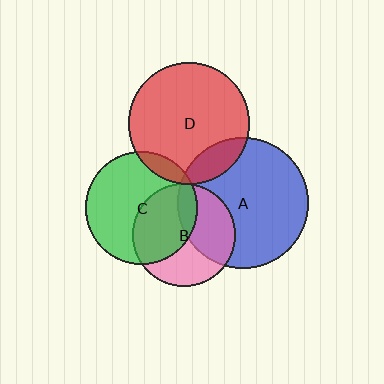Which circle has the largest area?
Circle A (blue).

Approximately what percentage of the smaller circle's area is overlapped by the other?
Approximately 45%.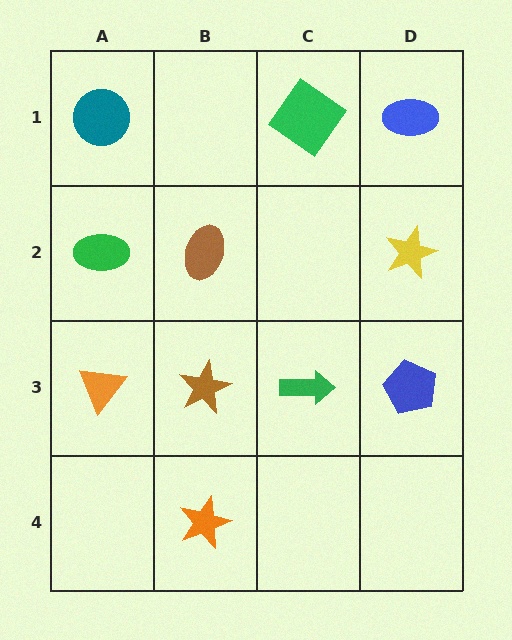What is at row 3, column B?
A brown star.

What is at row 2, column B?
A brown ellipse.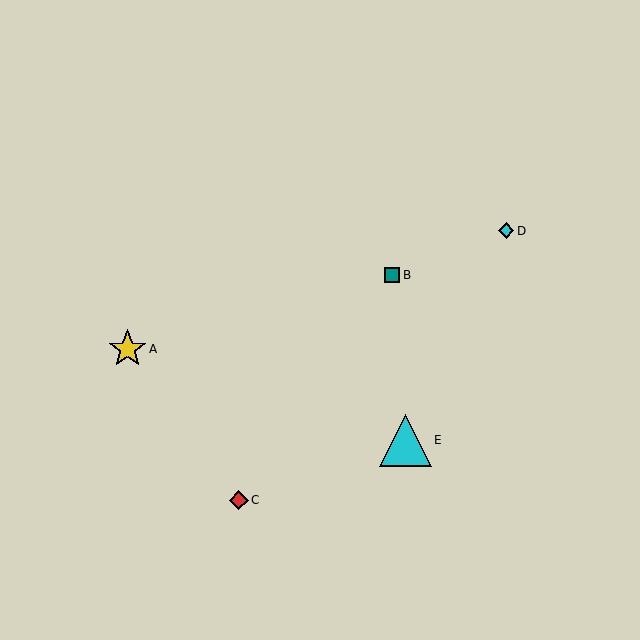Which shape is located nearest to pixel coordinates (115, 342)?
The yellow star (labeled A) at (127, 349) is nearest to that location.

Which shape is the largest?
The cyan triangle (labeled E) is the largest.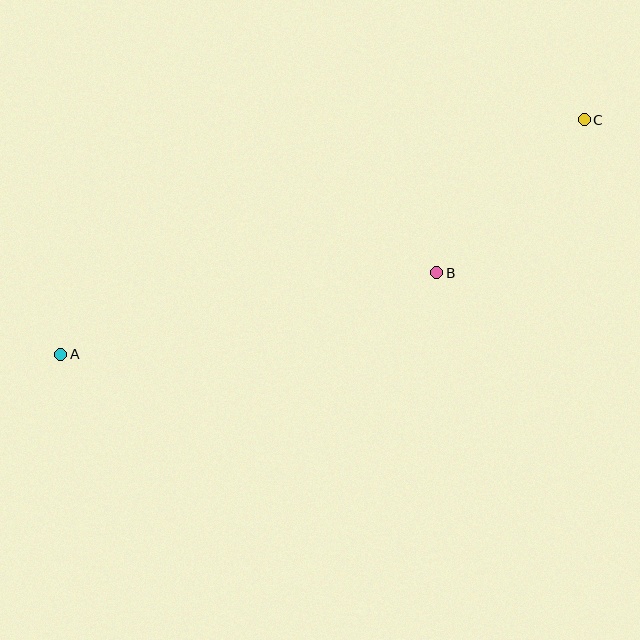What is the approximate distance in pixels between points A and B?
The distance between A and B is approximately 385 pixels.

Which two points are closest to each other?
Points B and C are closest to each other.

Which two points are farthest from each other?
Points A and C are farthest from each other.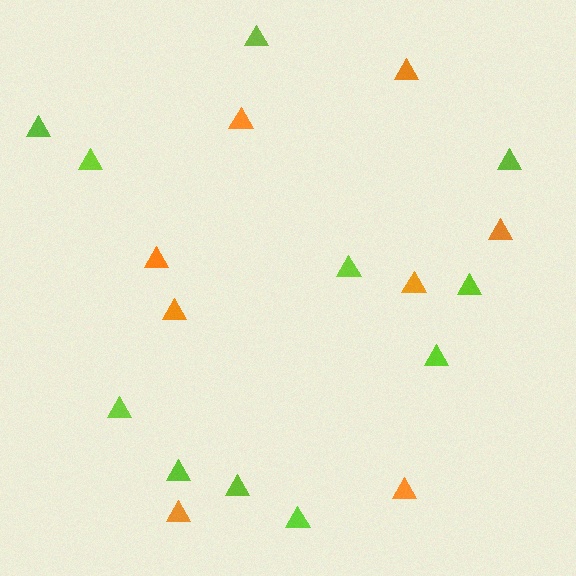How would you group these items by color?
There are 2 groups: one group of orange triangles (8) and one group of lime triangles (11).